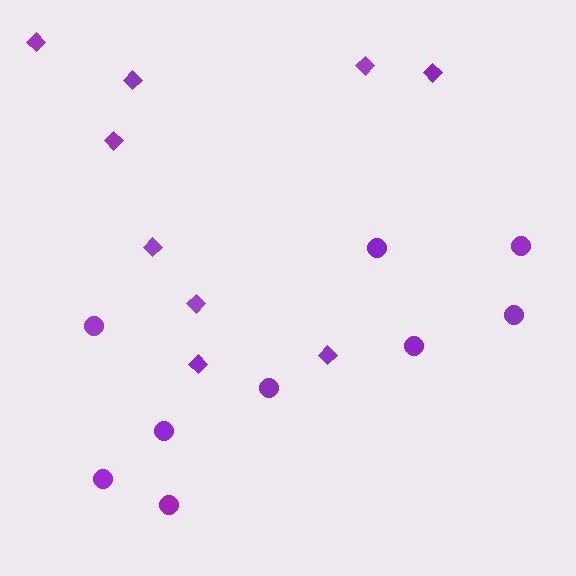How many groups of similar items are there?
There are 2 groups: one group of diamonds (9) and one group of circles (9).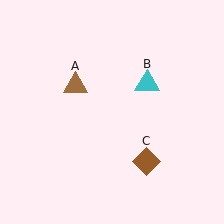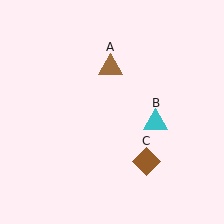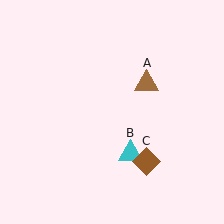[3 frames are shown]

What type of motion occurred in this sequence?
The brown triangle (object A), cyan triangle (object B) rotated clockwise around the center of the scene.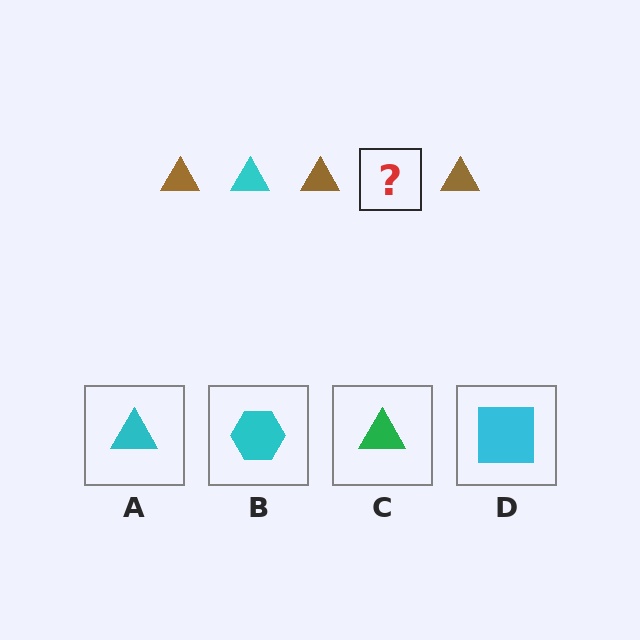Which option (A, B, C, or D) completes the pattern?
A.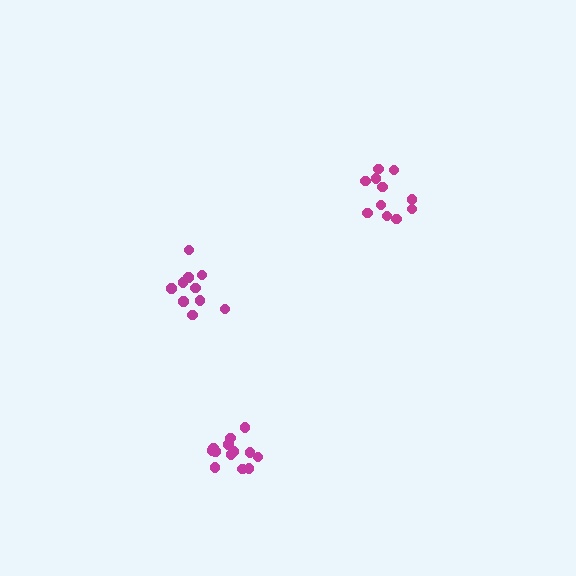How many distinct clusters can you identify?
There are 3 distinct clusters.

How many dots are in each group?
Group 1: 10 dots, Group 2: 13 dots, Group 3: 11 dots (34 total).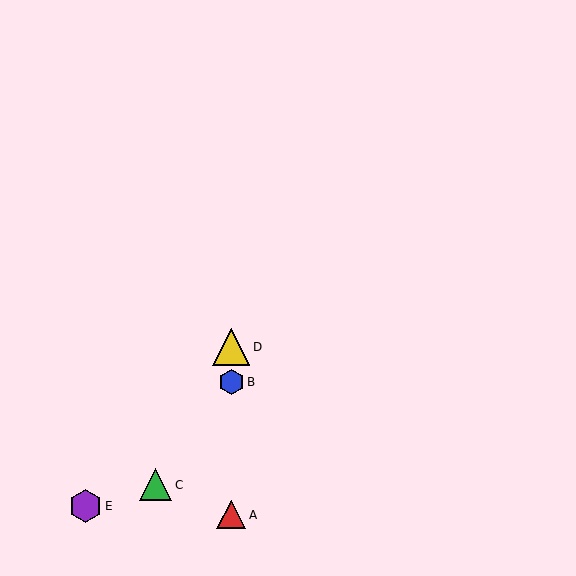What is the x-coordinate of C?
Object C is at x≈156.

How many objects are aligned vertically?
3 objects (A, B, D) are aligned vertically.